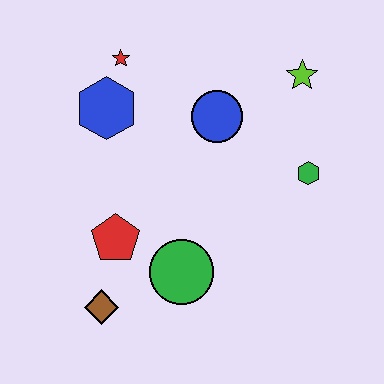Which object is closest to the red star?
The blue hexagon is closest to the red star.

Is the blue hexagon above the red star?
No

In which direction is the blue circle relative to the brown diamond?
The blue circle is above the brown diamond.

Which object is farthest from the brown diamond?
The lime star is farthest from the brown diamond.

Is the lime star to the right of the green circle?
Yes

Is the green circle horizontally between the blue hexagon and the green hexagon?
Yes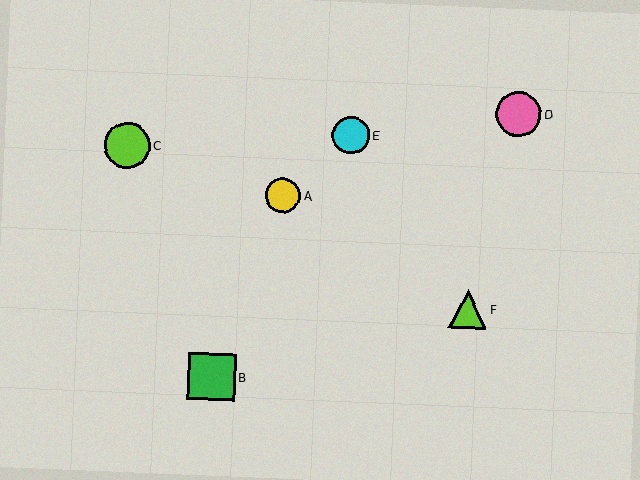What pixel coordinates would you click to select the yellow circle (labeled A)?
Click at (283, 196) to select the yellow circle A.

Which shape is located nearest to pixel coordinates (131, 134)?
The lime circle (labeled C) at (127, 145) is nearest to that location.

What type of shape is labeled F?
Shape F is a lime triangle.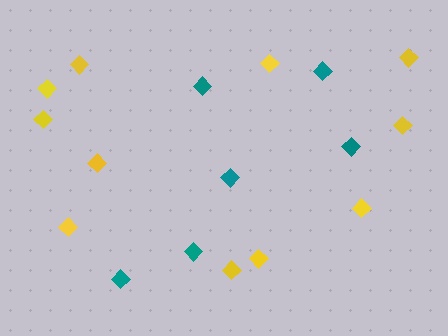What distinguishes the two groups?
There are 2 groups: one group of yellow diamonds (11) and one group of teal diamonds (6).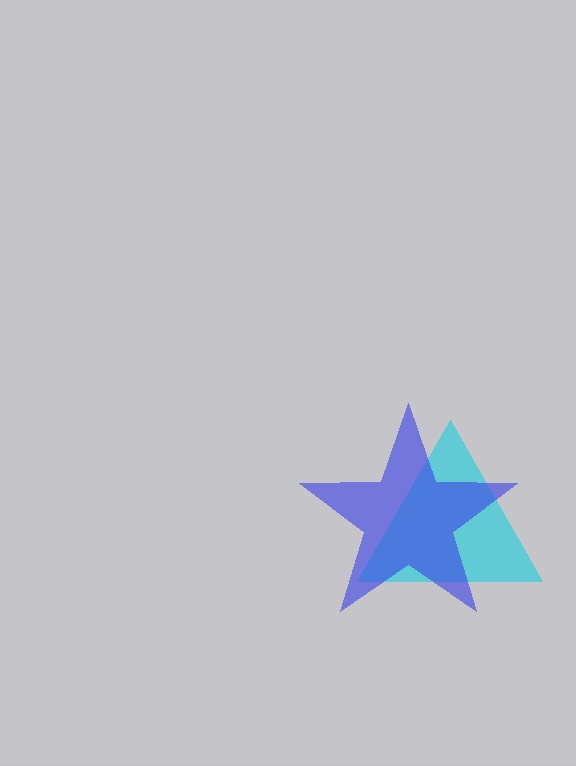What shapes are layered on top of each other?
The layered shapes are: a cyan triangle, a blue star.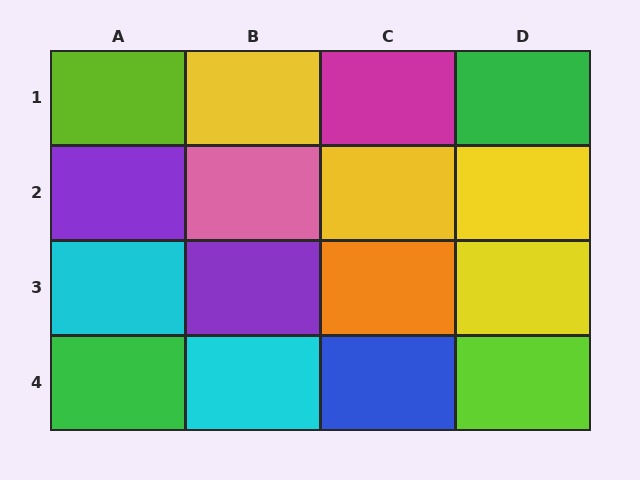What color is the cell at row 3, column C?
Orange.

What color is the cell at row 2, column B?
Pink.